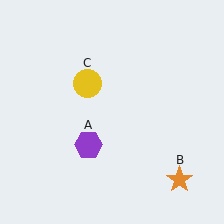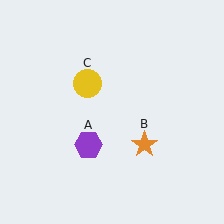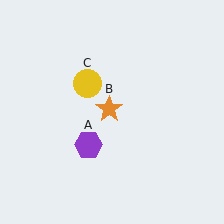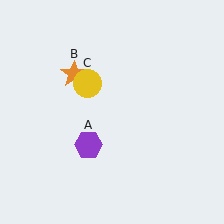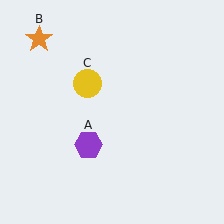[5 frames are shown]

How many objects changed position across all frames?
1 object changed position: orange star (object B).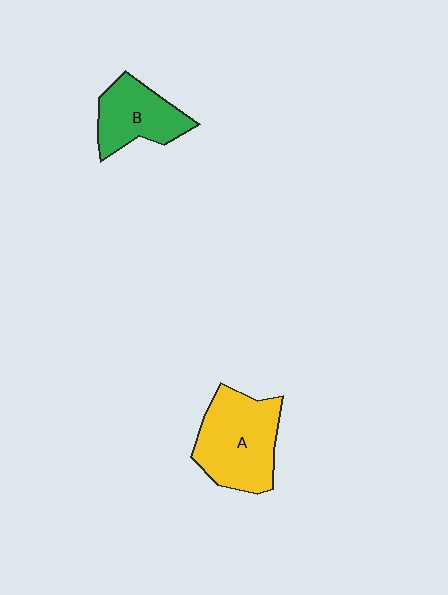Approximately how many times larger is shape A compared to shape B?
Approximately 1.4 times.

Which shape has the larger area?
Shape A (yellow).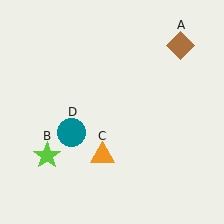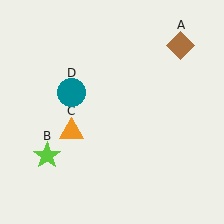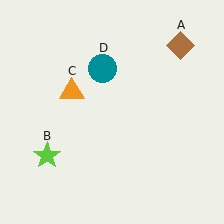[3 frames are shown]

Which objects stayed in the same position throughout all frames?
Brown diamond (object A) and lime star (object B) remained stationary.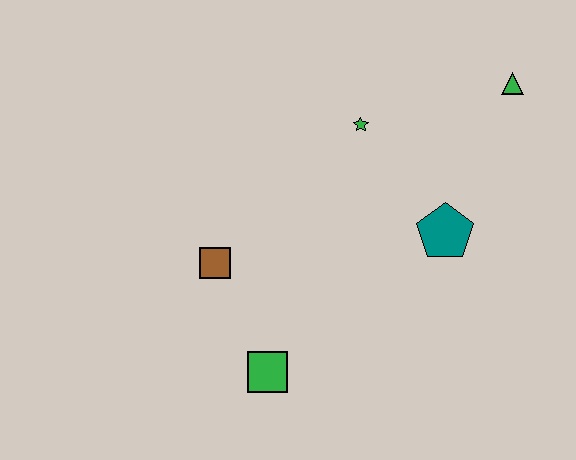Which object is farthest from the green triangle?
The green square is farthest from the green triangle.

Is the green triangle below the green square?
No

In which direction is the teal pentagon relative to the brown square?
The teal pentagon is to the right of the brown square.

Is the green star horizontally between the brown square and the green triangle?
Yes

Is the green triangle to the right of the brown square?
Yes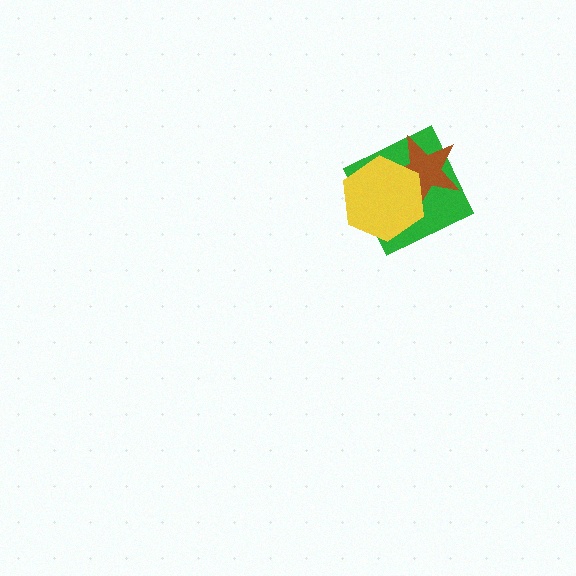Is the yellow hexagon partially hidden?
No, no other shape covers it.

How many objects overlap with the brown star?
2 objects overlap with the brown star.